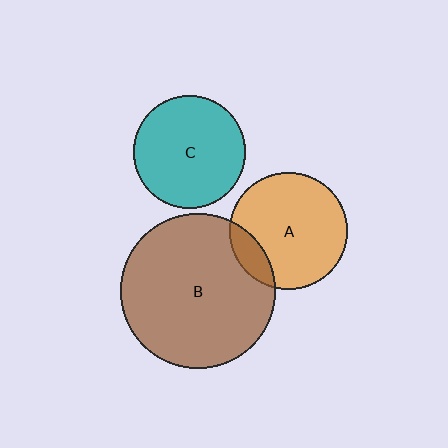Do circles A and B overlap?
Yes.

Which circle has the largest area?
Circle B (brown).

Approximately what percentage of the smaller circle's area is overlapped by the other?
Approximately 15%.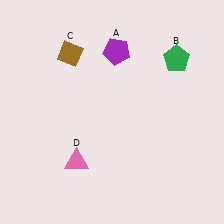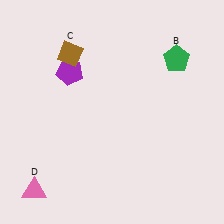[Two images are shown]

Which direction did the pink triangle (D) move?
The pink triangle (D) moved left.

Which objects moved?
The objects that moved are: the purple pentagon (A), the pink triangle (D).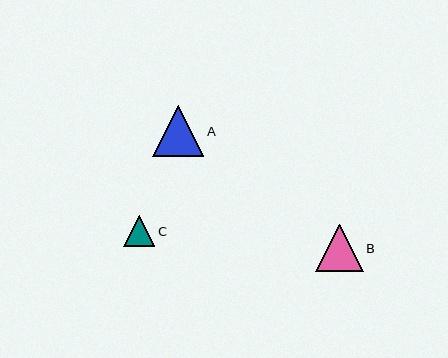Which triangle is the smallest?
Triangle C is the smallest with a size of approximately 31 pixels.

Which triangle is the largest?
Triangle A is the largest with a size of approximately 51 pixels.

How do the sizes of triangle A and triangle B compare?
Triangle A and triangle B are approximately the same size.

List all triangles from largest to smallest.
From largest to smallest: A, B, C.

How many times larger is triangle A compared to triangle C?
Triangle A is approximately 1.6 times the size of triangle C.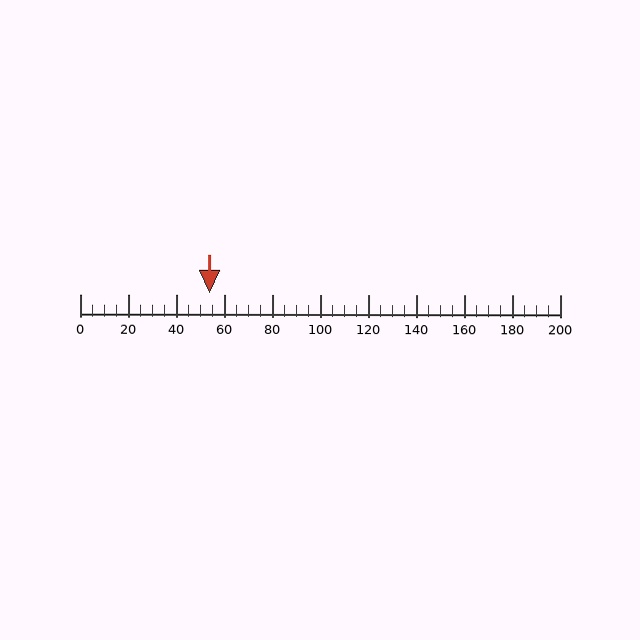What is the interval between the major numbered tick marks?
The major tick marks are spaced 20 units apart.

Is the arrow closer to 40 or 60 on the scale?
The arrow is closer to 60.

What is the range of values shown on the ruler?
The ruler shows values from 0 to 200.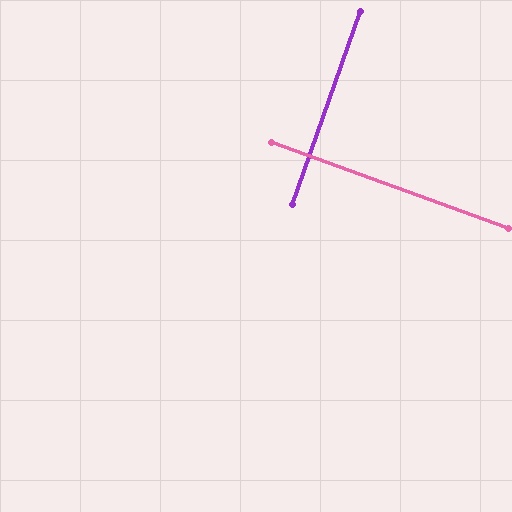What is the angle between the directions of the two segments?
Approximately 89 degrees.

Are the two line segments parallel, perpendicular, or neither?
Perpendicular — they meet at approximately 89°.